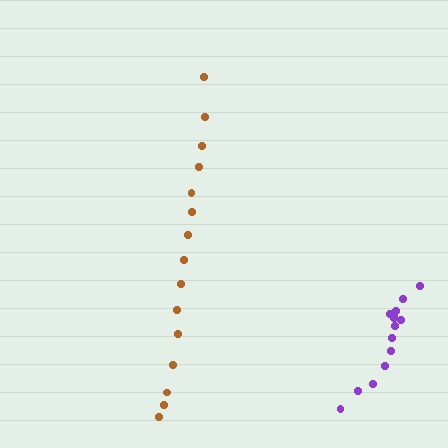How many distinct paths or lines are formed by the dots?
There are 2 distinct paths.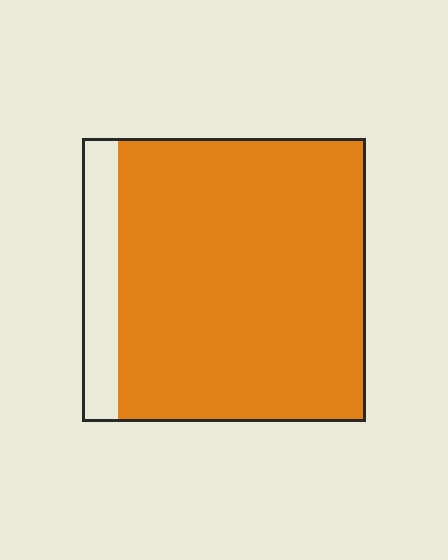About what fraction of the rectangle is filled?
About seven eighths (7/8).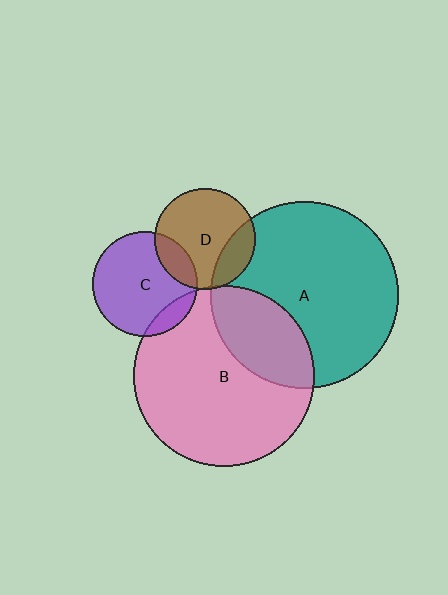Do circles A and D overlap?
Yes.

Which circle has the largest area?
Circle A (teal).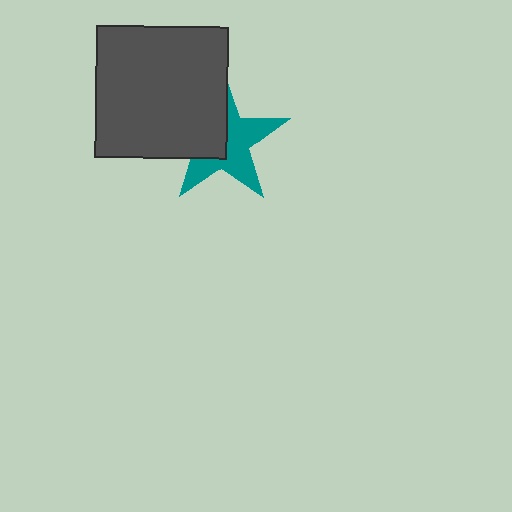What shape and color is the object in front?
The object in front is a dark gray square.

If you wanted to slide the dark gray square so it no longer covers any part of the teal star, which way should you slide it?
Slide it left — that is the most direct way to separate the two shapes.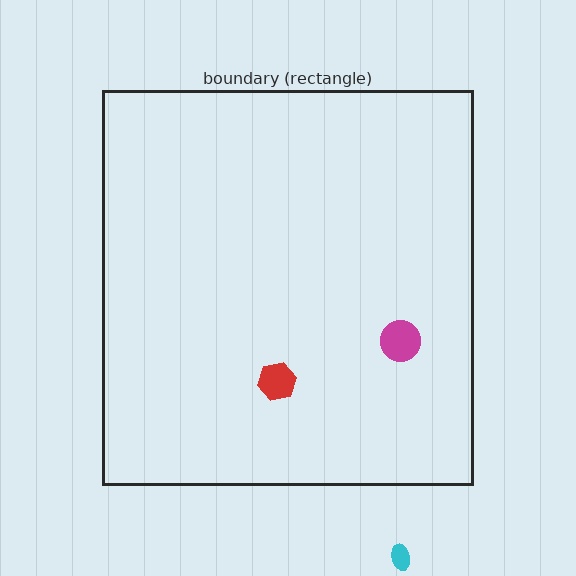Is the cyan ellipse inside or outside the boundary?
Outside.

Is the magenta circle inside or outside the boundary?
Inside.